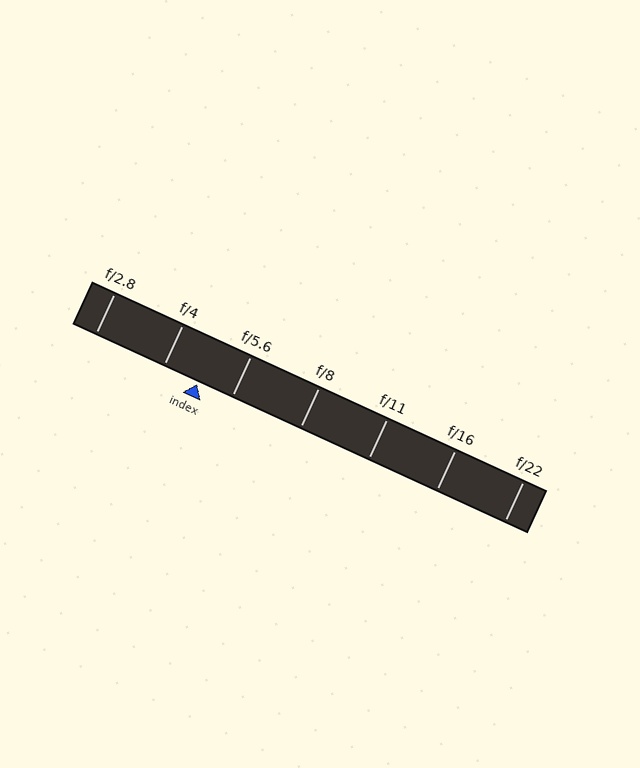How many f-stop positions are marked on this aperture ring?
There are 7 f-stop positions marked.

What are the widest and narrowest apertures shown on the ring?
The widest aperture shown is f/2.8 and the narrowest is f/22.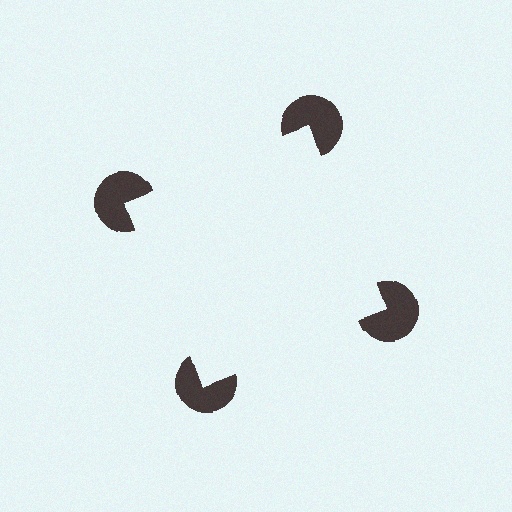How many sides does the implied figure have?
4 sides.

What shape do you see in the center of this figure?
An illusory square — its edges are inferred from the aligned wedge cuts in the pac-man discs, not physically drawn.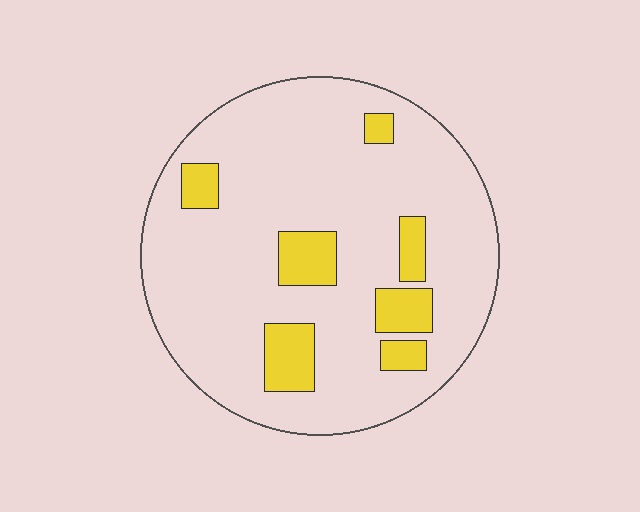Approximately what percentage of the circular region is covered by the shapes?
Approximately 15%.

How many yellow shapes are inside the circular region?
7.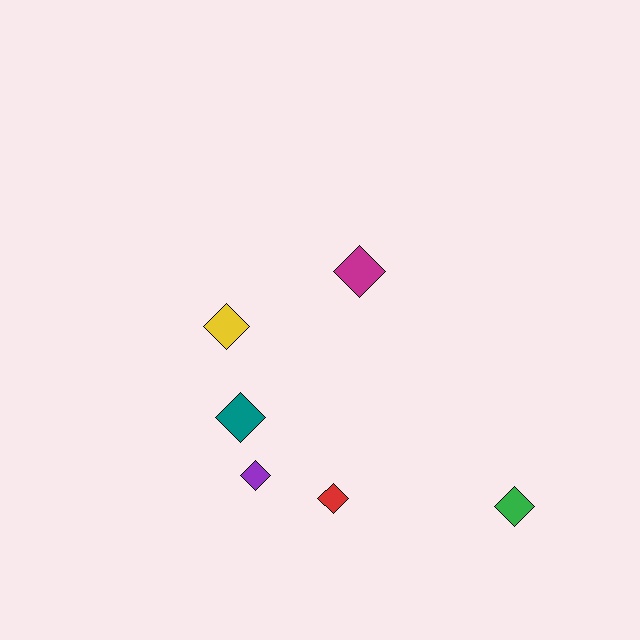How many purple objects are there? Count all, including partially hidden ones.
There is 1 purple object.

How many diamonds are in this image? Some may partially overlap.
There are 6 diamonds.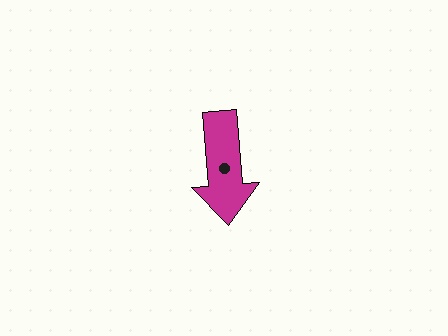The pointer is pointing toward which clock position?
Roughly 6 o'clock.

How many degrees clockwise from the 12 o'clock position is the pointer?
Approximately 175 degrees.